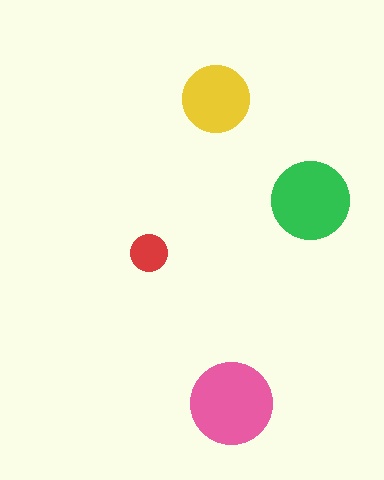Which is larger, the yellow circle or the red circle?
The yellow one.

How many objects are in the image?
There are 4 objects in the image.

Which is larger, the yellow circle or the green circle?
The green one.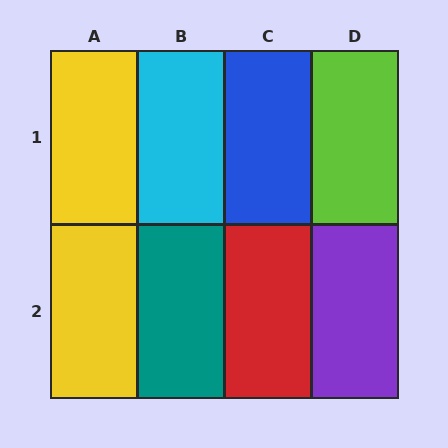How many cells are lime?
1 cell is lime.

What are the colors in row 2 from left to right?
Yellow, teal, red, purple.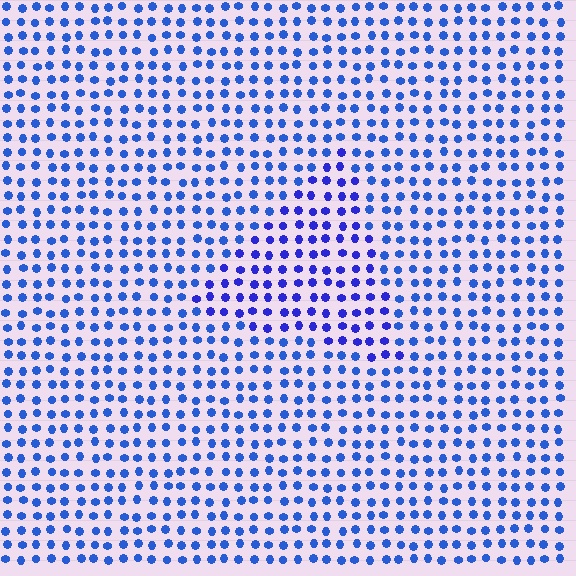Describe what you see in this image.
The image is filled with small blue elements in a uniform arrangement. A triangle-shaped region is visible where the elements are tinted to a slightly different hue, forming a subtle color boundary.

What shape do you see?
I see a triangle.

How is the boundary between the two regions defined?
The boundary is defined purely by a slight shift in hue (about 20 degrees). Spacing, size, and orientation are identical on both sides.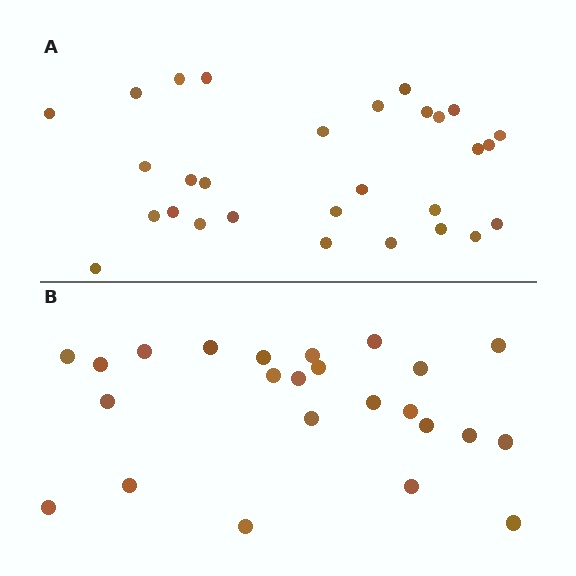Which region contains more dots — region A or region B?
Region A (the top region) has more dots.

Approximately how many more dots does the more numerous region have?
Region A has about 5 more dots than region B.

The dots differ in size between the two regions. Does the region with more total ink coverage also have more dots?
No. Region B has more total ink coverage because its dots are larger, but region A actually contains more individual dots. Total area can be misleading — the number of items is what matters here.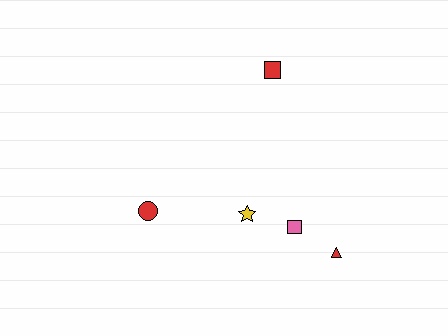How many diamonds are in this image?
There are no diamonds.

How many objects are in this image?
There are 5 objects.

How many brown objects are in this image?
There are no brown objects.